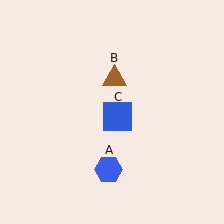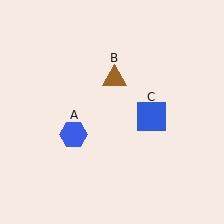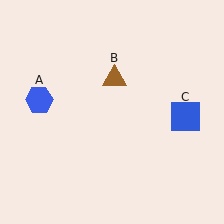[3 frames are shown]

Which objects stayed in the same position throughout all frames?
Brown triangle (object B) remained stationary.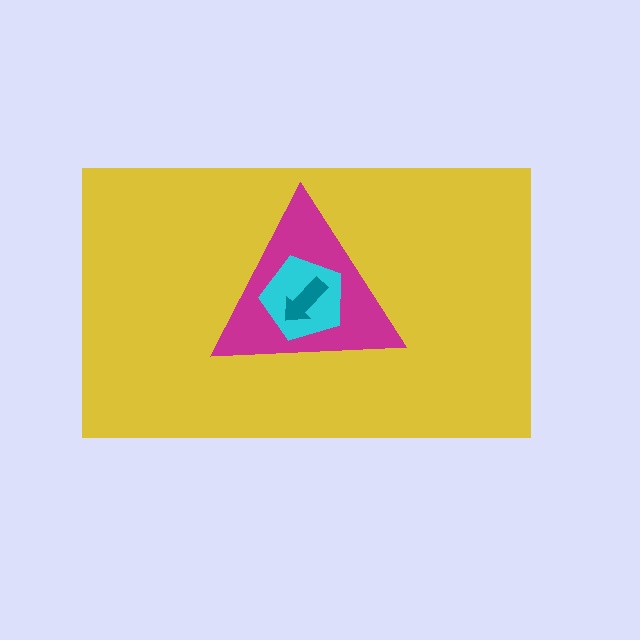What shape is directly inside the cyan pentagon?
The teal arrow.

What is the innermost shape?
The teal arrow.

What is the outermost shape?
The yellow rectangle.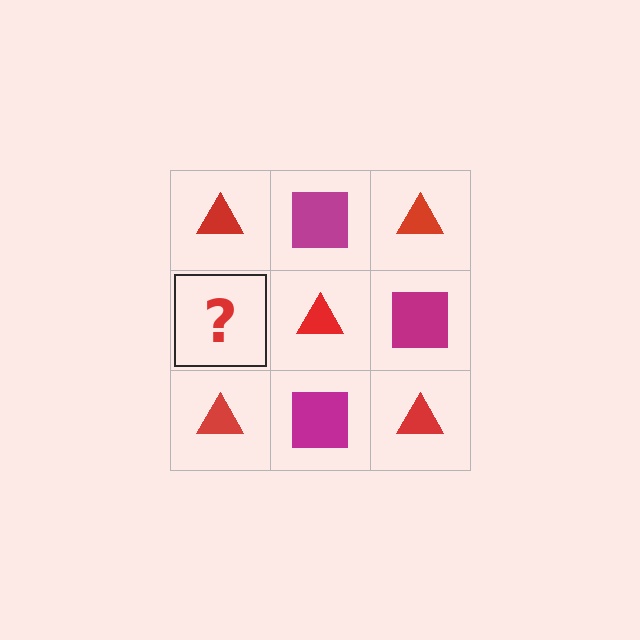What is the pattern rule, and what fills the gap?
The rule is that it alternates red triangle and magenta square in a checkerboard pattern. The gap should be filled with a magenta square.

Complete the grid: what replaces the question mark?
The question mark should be replaced with a magenta square.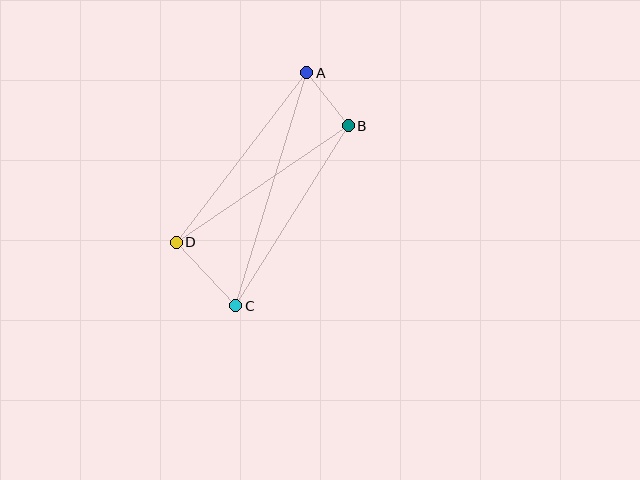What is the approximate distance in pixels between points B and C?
The distance between B and C is approximately 212 pixels.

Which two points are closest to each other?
Points A and B are closest to each other.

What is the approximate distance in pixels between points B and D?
The distance between B and D is approximately 208 pixels.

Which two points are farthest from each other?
Points A and C are farthest from each other.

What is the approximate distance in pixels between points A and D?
The distance between A and D is approximately 214 pixels.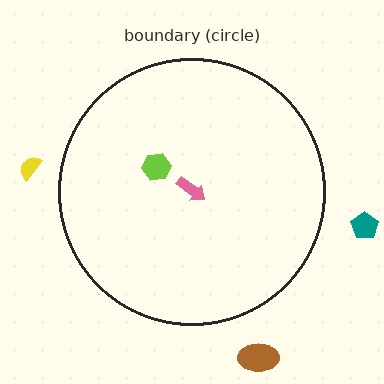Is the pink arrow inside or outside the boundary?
Inside.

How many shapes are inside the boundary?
2 inside, 3 outside.